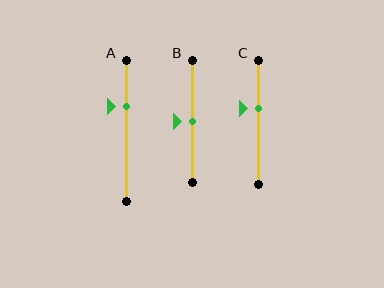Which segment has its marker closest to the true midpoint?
Segment B has its marker closest to the true midpoint.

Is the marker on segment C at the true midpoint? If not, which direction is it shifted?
No, the marker on segment C is shifted upward by about 11% of the segment length.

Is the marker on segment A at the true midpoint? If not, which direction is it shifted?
No, the marker on segment A is shifted upward by about 17% of the segment length.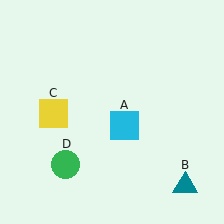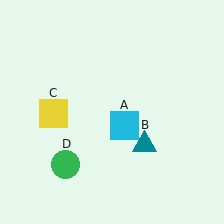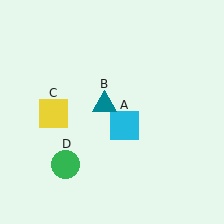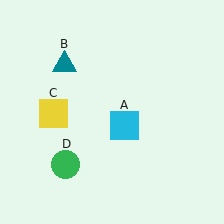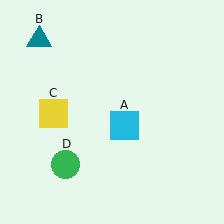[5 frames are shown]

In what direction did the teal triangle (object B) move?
The teal triangle (object B) moved up and to the left.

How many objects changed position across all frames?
1 object changed position: teal triangle (object B).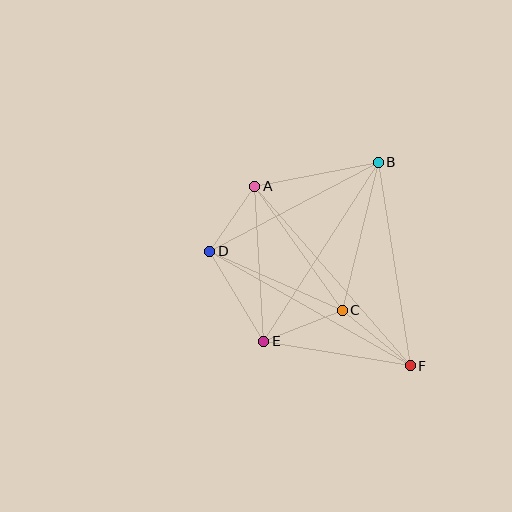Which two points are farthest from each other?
Points A and F are farthest from each other.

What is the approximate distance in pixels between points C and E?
The distance between C and E is approximately 85 pixels.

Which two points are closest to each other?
Points A and D are closest to each other.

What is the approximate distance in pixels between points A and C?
The distance between A and C is approximately 152 pixels.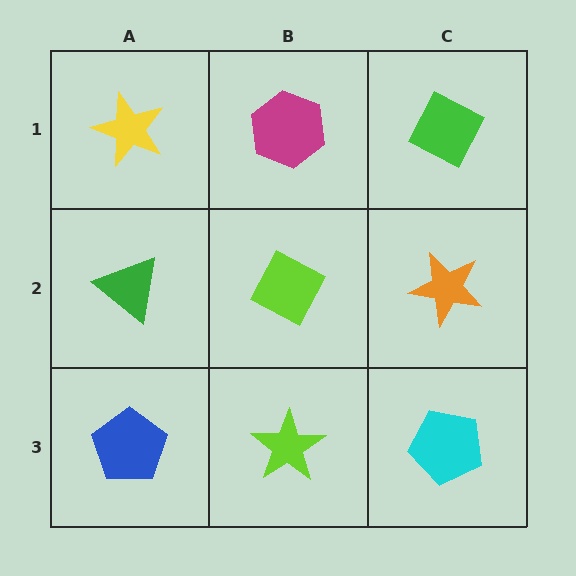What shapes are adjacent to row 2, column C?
A green diamond (row 1, column C), a cyan pentagon (row 3, column C), a lime diamond (row 2, column B).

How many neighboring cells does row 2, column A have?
3.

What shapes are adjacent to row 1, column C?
An orange star (row 2, column C), a magenta hexagon (row 1, column B).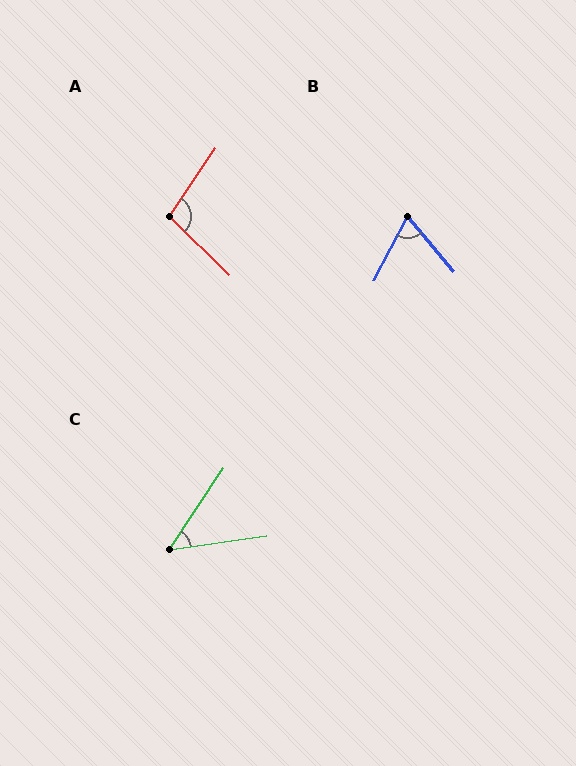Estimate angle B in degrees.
Approximately 69 degrees.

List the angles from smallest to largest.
C (48°), B (69°), A (100°).